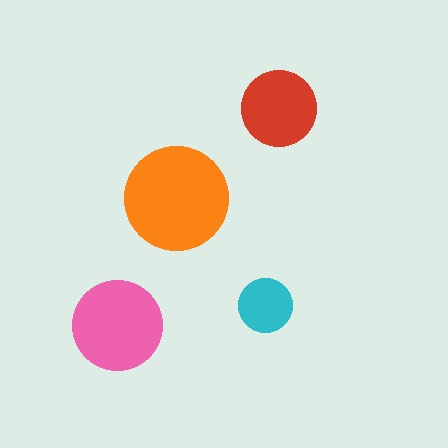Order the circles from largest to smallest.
the orange one, the pink one, the red one, the cyan one.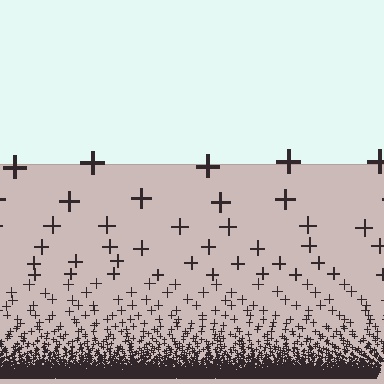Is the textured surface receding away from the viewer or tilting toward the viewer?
The surface appears to tilt toward the viewer. Texture elements get larger and sparser toward the top.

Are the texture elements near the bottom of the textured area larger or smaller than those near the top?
Smaller. The gradient is inverted — elements near the bottom are smaller and denser.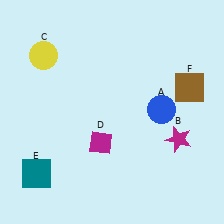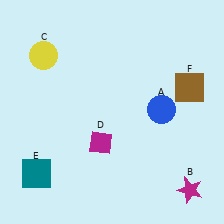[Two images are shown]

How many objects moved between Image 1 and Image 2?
1 object moved between the two images.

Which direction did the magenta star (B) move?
The magenta star (B) moved down.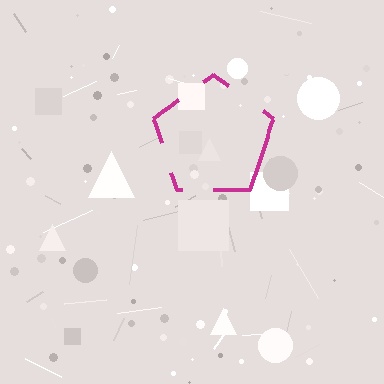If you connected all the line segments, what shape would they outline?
They would outline a pentagon.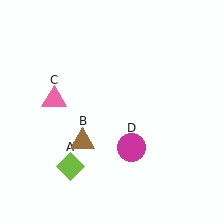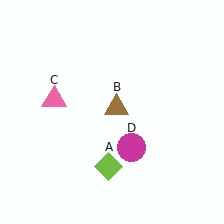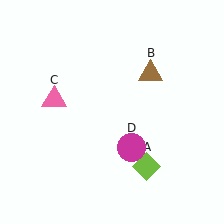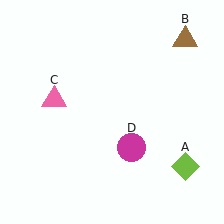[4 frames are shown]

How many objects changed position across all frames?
2 objects changed position: lime diamond (object A), brown triangle (object B).